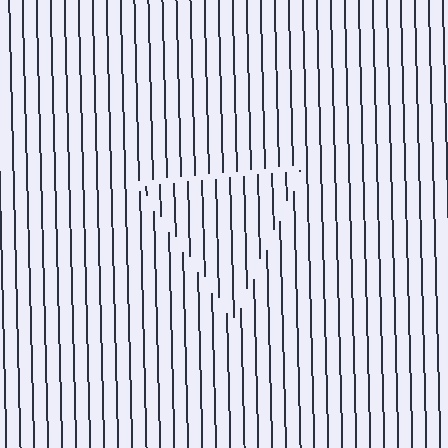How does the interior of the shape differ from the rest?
The interior of the shape contains the same grating, shifted by half a period — the contour is defined by the phase discontinuity where line-ends from the inner and outer gratings abut.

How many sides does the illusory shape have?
3 sides — the line-ends trace a triangle.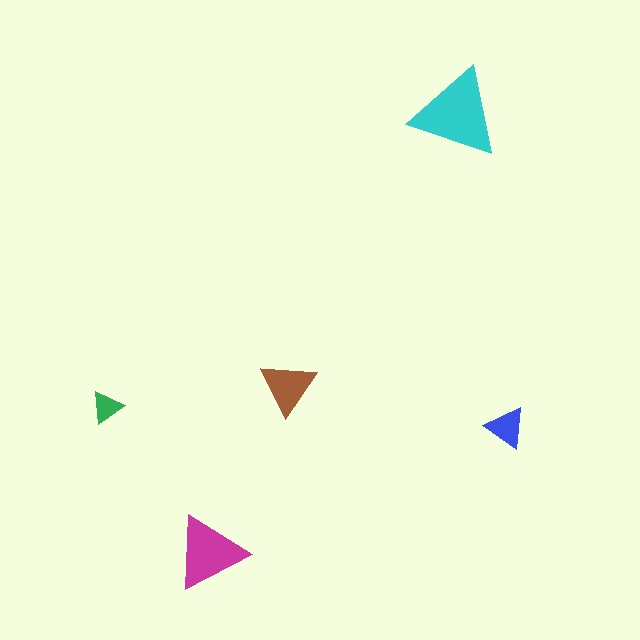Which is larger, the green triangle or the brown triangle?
The brown one.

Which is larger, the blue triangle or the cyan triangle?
The cyan one.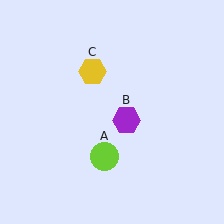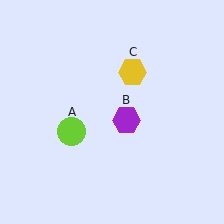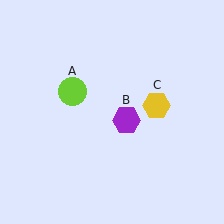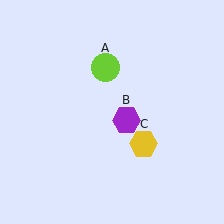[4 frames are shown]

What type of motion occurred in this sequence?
The lime circle (object A), yellow hexagon (object C) rotated clockwise around the center of the scene.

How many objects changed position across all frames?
2 objects changed position: lime circle (object A), yellow hexagon (object C).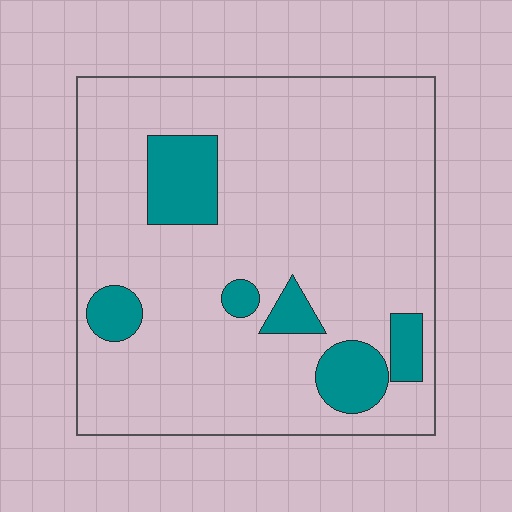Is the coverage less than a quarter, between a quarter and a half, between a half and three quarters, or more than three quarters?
Less than a quarter.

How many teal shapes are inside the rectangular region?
6.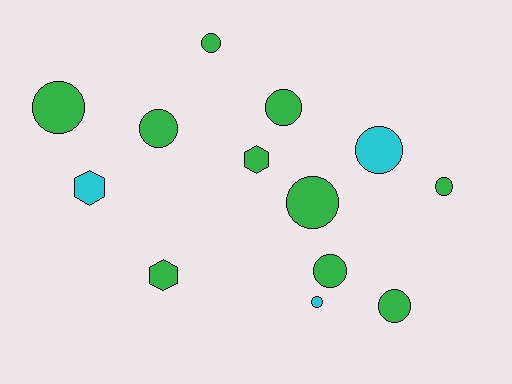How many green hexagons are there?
There are 2 green hexagons.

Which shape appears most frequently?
Circle, with 10 objects.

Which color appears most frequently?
Green, with 10 objects.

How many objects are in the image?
There are 13 objects.